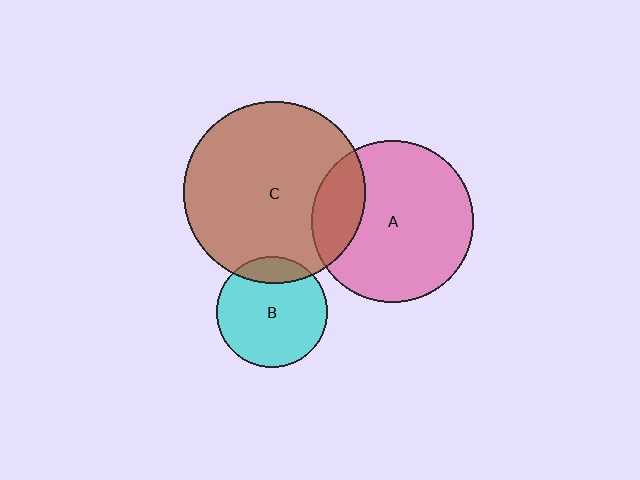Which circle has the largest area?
Circle C (brown).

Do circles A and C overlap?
Yes.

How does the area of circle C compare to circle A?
Approximately 1.3 times.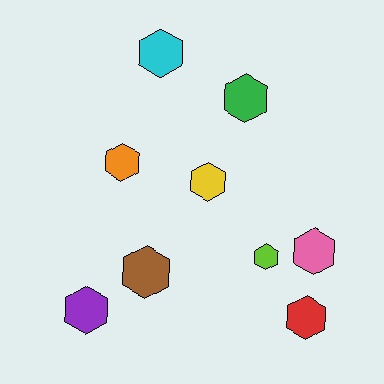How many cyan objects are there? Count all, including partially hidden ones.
There is 1 cyan object.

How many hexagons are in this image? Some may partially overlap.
There are 9 hexagons.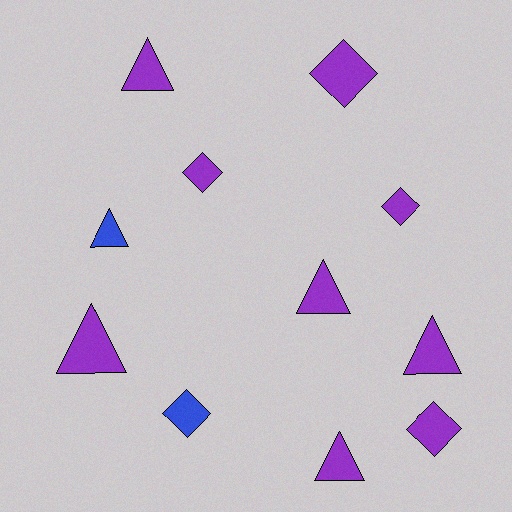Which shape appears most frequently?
Triangle, with 6 objects.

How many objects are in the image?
There are 11 objects.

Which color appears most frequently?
Purple, with 9 objects.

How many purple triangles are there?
There are 5 purple triangles.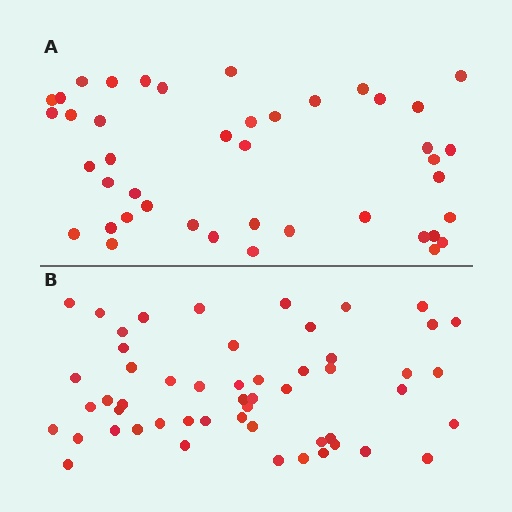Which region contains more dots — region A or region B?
Region B (the bottom region) has more dots.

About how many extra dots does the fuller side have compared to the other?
Region B has roughly 10 or so more dots than region A.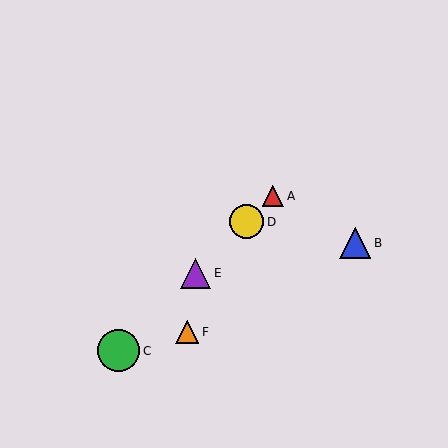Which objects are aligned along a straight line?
Objects A, C, D, E are aligned along a straight line.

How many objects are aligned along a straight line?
4 objects (A, C, D, E) are aligned along a straight line.